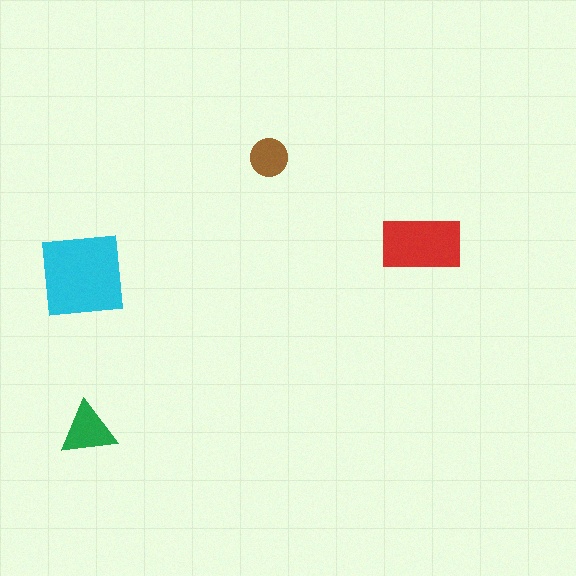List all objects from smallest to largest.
The brown circle, the green triangle, the red rectangle, the cyan square.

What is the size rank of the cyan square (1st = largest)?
1st.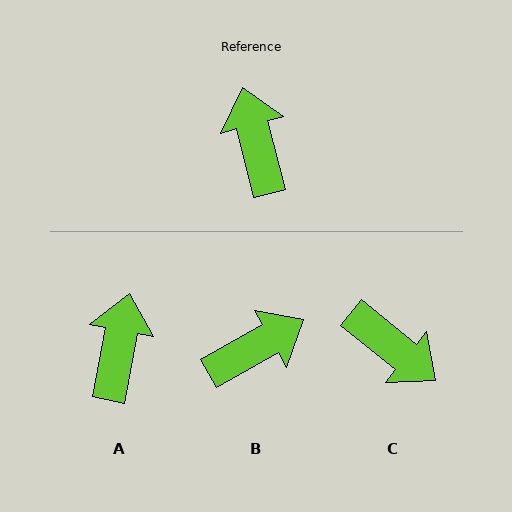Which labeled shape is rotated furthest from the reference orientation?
C, about 144 degrees away.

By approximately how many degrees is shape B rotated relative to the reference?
Approximately 75 degrees clockwise.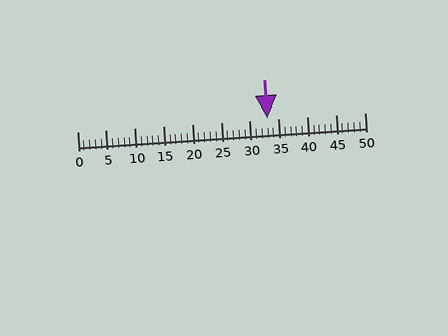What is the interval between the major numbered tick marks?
The major tick marks are spaced 5 units apart.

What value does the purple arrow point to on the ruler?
The purple arrow points to approximately 33.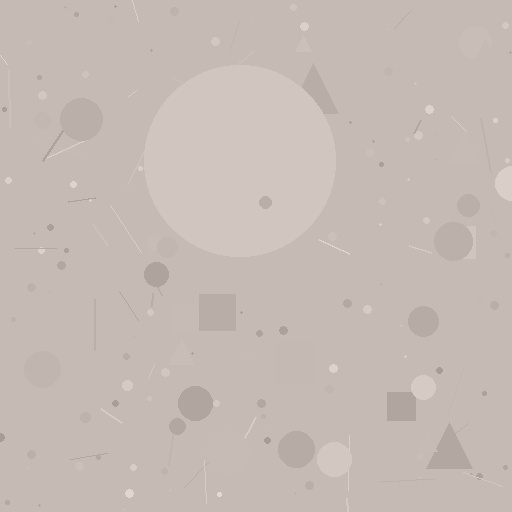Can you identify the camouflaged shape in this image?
The camouflaged shape is a circle.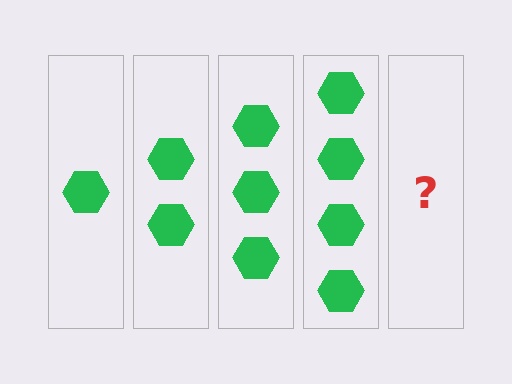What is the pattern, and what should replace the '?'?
The pattern is that each step adds one more hexagon. The '?' should be 5 hexagons.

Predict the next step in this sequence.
The next step is 5 hexagons.